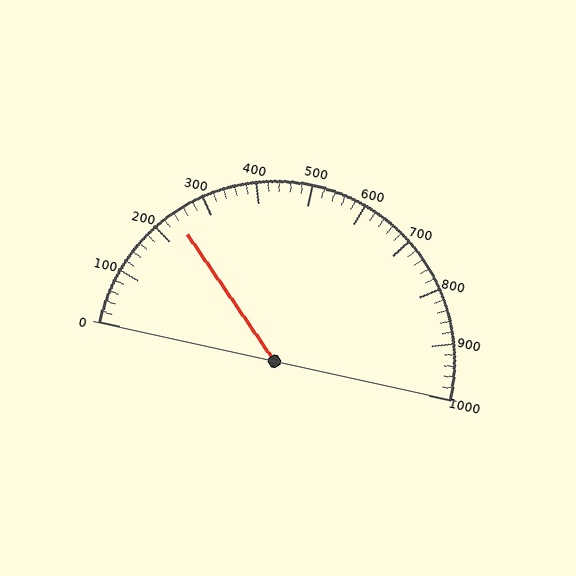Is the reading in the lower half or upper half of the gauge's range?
The reading is in the lower half of the range (0 to 1000).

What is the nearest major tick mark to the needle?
The nearest major tick mark is 200.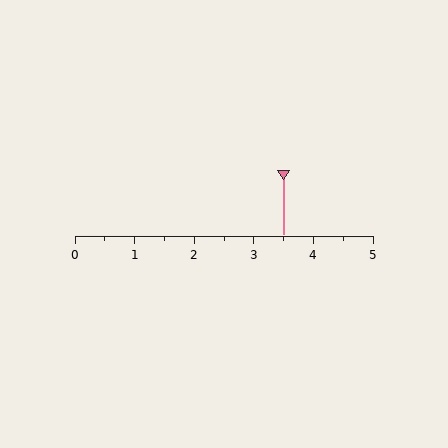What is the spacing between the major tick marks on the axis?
The major ticks are spaced 1 apart.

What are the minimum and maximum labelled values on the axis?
The axis runs from 0 to 5.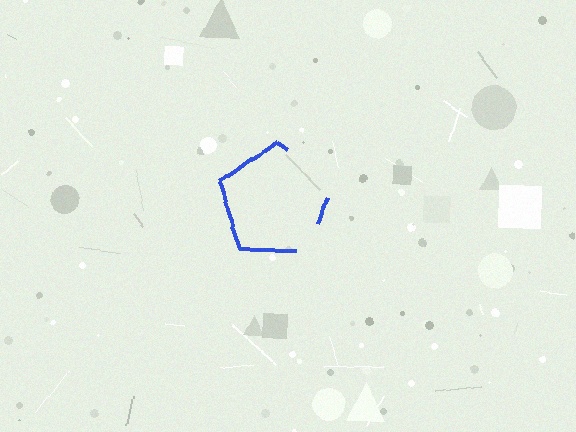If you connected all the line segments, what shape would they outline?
They would outline a pentagon.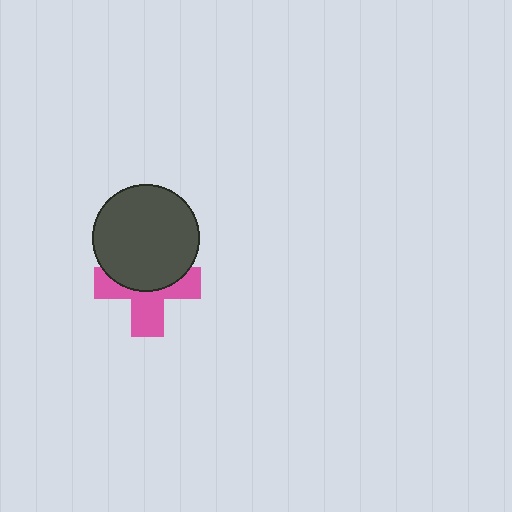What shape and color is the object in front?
The object in front is a dark gray circle.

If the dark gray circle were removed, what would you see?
You would see the complete pink cross.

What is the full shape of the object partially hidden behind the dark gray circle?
The partially hidden object is a pink cross.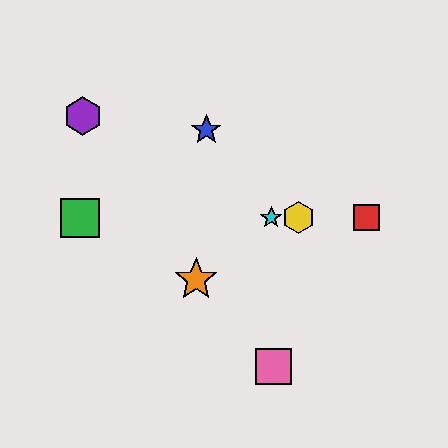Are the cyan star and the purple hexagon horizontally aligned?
No, the cyan star is at y≈218 and the purple hexagon is at y≈116.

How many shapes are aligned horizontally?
4 shapes (the red square, the green square, the yellow hexagon, the cyan star) are aligned horizontally.